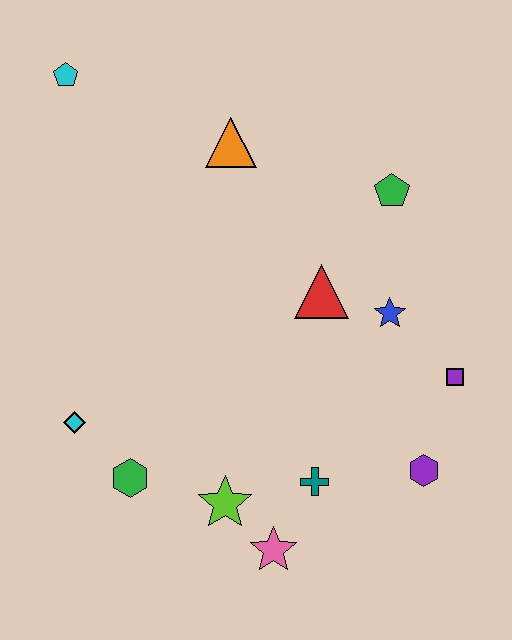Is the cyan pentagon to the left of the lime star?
Yes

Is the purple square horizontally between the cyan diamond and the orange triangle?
No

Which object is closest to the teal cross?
The pink star is closest to the teal cross.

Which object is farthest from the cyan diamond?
The green pentagon is farthest from the cyan diamond.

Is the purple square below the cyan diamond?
No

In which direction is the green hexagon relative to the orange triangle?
The green hexagon is below the orange triangle.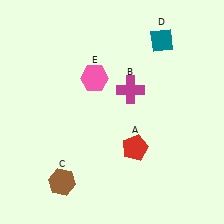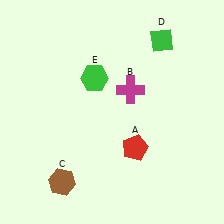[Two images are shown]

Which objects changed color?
D changed from teal to green. E changed from pink to green.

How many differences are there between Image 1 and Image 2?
There are 2 differences between the two images.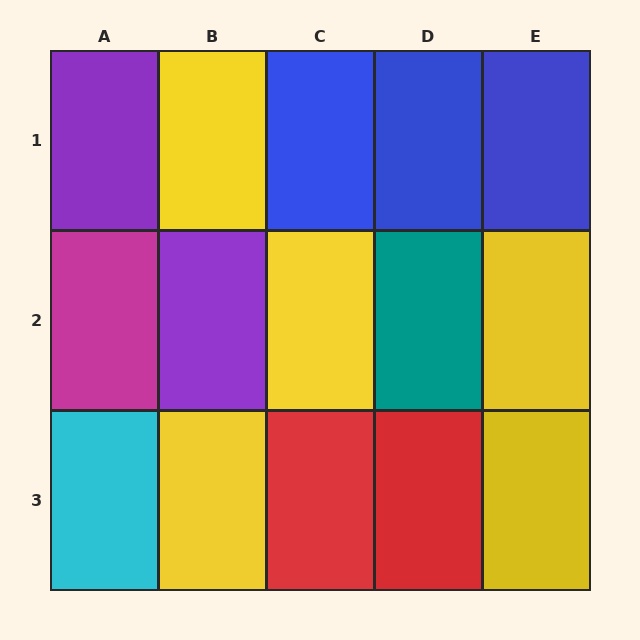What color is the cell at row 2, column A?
Magenta.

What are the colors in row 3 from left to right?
Cyan, yellow, red, red, yellow.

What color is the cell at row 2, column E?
Yellow.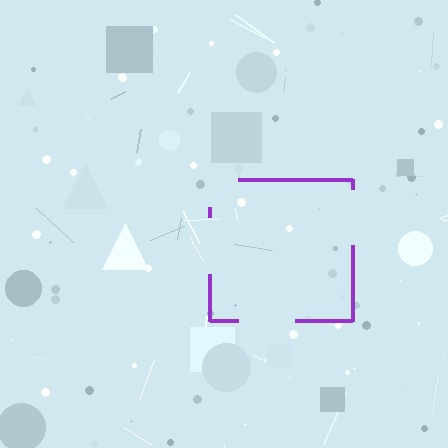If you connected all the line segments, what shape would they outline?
They would outline a square.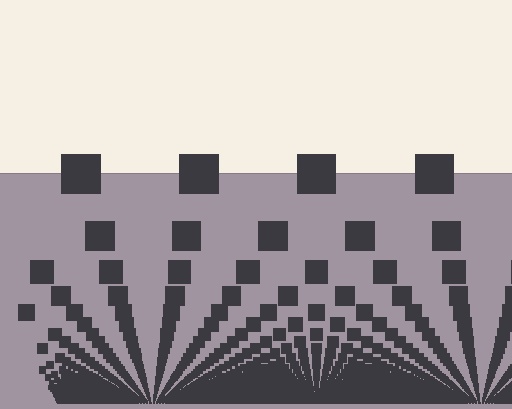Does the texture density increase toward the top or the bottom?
Density increases toward the bottom.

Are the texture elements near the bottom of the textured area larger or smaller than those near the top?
Smaller. The gradient is inverted — elements near the bottom are smaller and denser.